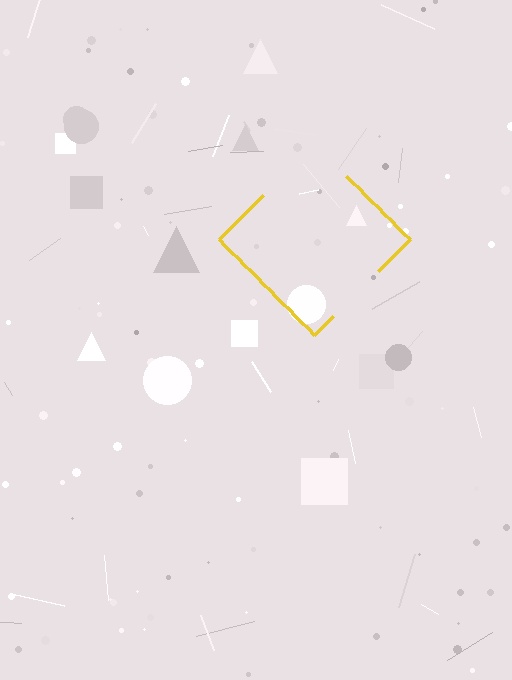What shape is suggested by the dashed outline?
The dashed outline suggests a diamond.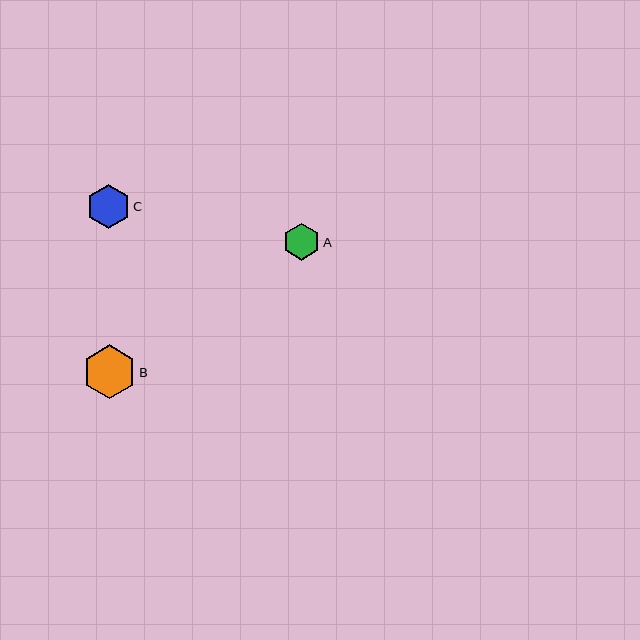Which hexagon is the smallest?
Hexagon A is the smallest with a size of approximately 36 pixels.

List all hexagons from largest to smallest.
From largest to smallest: B, C, A.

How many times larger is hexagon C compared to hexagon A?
Hexagon C is approximately 1.2 times the size of hexagon A.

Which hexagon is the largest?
Hexagon B is the largest with a size of approximately 54 pixels.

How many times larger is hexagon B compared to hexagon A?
Hexagon B is approximately 1.5 times the size of hexagon A.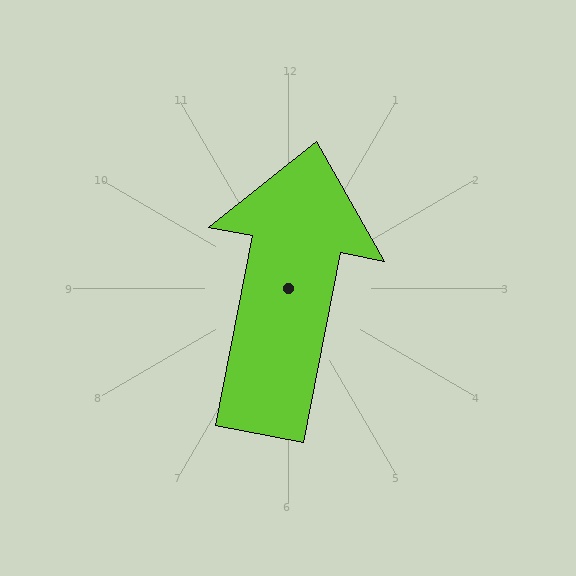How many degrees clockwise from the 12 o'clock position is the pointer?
Approximately 11 degrees.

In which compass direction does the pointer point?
North.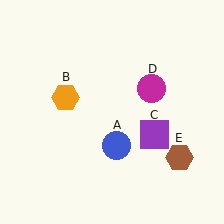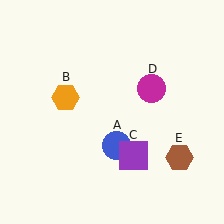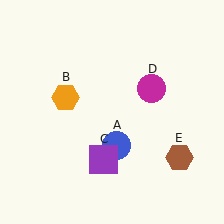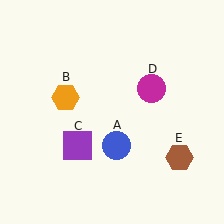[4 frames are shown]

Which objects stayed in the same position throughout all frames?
Blue circle (object A) and orange hexagon (object B) and magenta circle (object D) and brown hexagon (object E) remained stationary.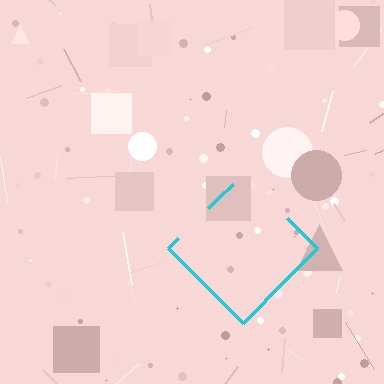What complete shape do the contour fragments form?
The contour fragments form a diamond.